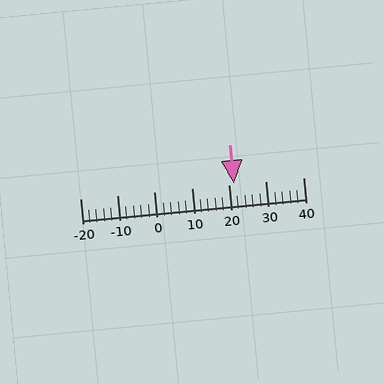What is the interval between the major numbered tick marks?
The major tick marks are spaced 10 units apart.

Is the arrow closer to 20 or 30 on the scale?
The arrow is closer to 20.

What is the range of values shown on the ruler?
The ruler shows values from -20 to 40.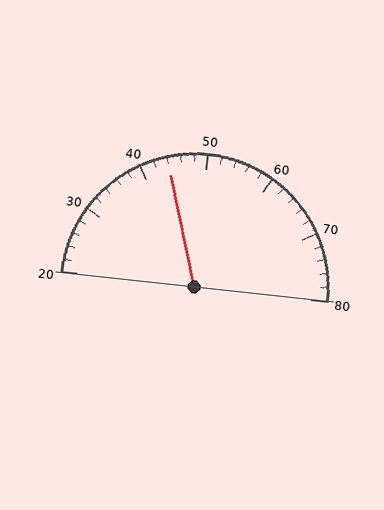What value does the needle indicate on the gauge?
The needle indicates approximately 44.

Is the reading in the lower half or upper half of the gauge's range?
The reading is in the lower half of the range (20 to 80).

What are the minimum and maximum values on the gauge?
The gauge ranges from 20 to 80.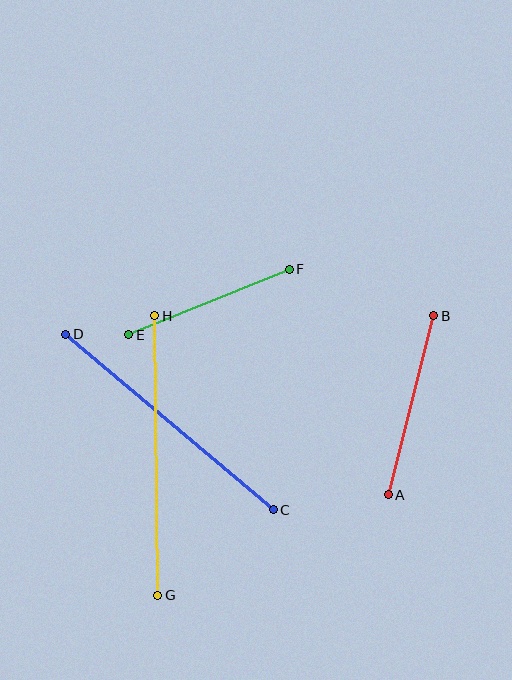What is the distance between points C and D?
The distance is approximately 272 pixels.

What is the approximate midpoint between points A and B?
The midpoint is at approximately (411, 405) pixels.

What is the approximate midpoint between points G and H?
The midpoint is at approximately (156, 456) pixels.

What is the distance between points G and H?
The distance is approximately 280 pixels.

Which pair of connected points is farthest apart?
Points G and H are farthest apart.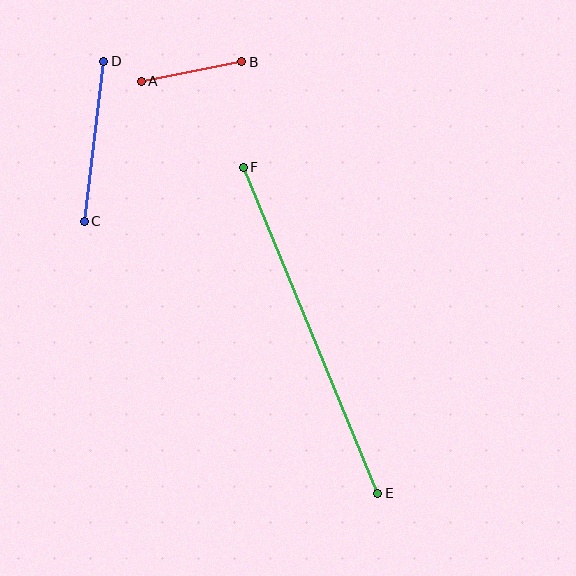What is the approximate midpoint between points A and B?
The midpoint is at approximately (192, 71) pixels.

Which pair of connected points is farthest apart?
Points E and F are farthest apart.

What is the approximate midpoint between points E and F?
The midpoint is at approximately (310, 330) pixels.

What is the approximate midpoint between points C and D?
The midpoint is at approximately (94, 141) pixels.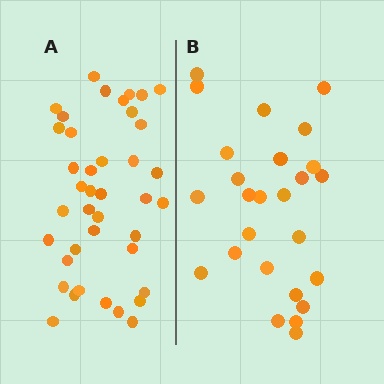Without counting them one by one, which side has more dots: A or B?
Region A (the left region) has more dots.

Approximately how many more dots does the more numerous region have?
Region A has approximately 15 more dots than region B.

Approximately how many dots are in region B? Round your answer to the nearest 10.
About 30 dots. (The exact count is 26, which rounds to 30.)